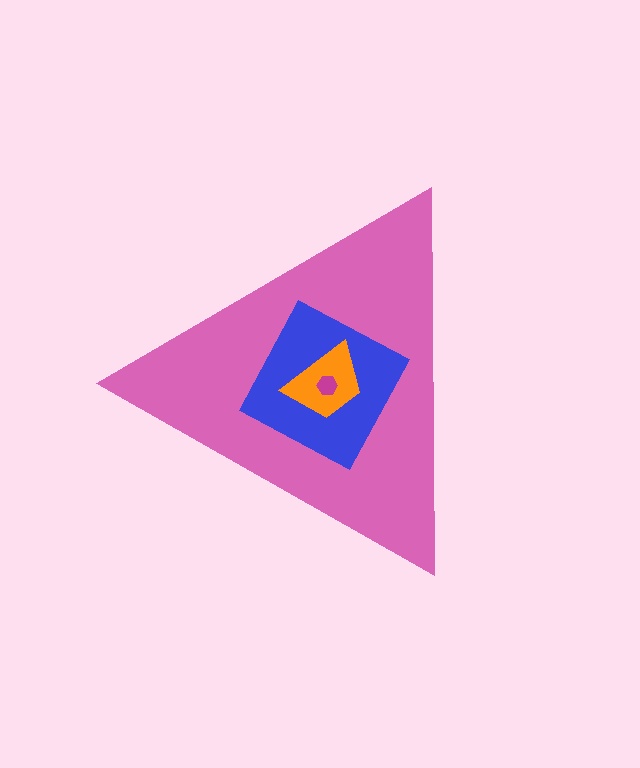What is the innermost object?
The magenta hexagon.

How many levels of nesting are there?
4.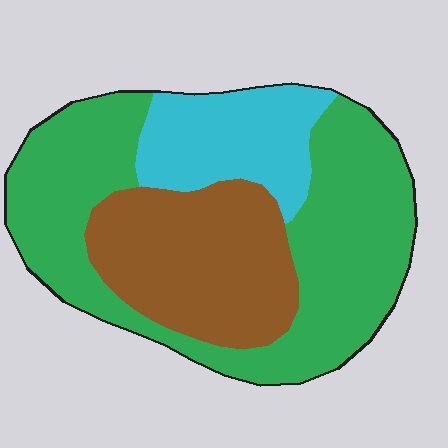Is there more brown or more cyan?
Brown.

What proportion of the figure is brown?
Brown covers roughly 30% of the figure.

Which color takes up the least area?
Cyan, at roughly 20%.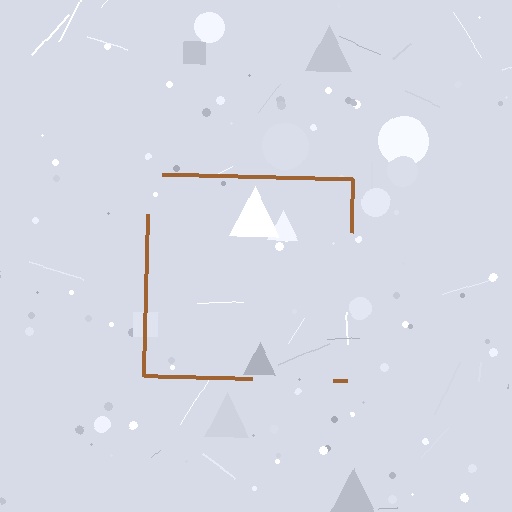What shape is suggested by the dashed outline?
The dashed outline suggests a square.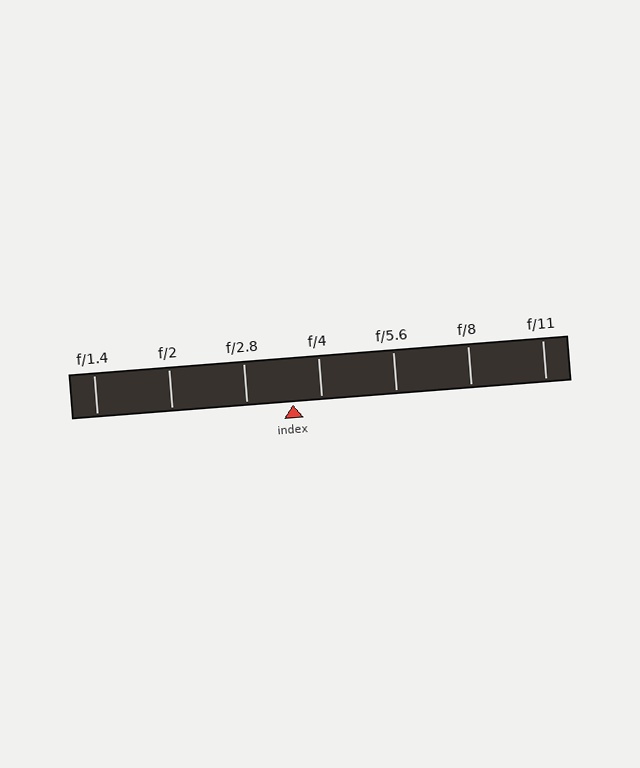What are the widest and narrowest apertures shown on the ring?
The widest aperture shown is f/1.4 and the narrowest is f/11.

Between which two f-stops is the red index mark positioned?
The index mark is between f/2.8 and f/4.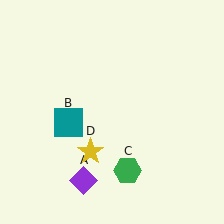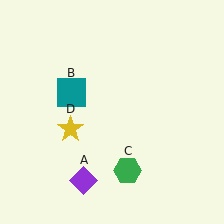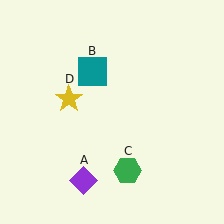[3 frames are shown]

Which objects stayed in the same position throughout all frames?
Purple diamond (object A) and green hexagon (object C) remained stationary.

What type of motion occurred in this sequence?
The teal square (object B), yellow star (object D) rotated clockwise around the center of the scene.